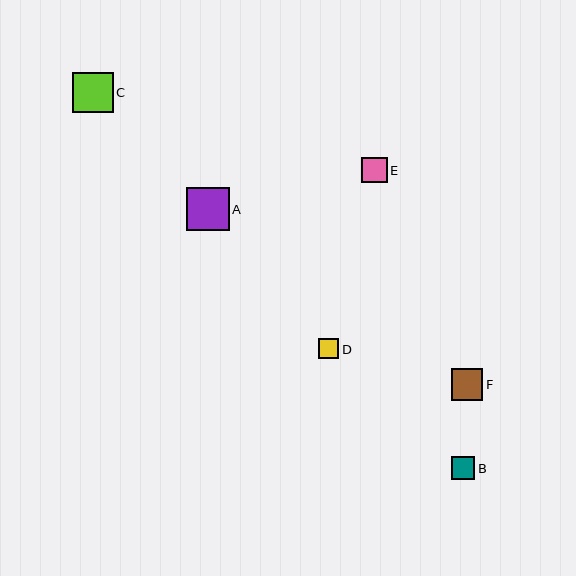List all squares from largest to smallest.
From largest to smallest: A, C, F, E, B, D.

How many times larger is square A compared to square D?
Square A is approximately 2.1 times the size of square D.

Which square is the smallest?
Square D is the smallest with a size of approximately 20 pixels.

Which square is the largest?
Square A is the largest with a size of approximately 43 pixels.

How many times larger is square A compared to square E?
Square A is approximately 1.7 times the size of square E.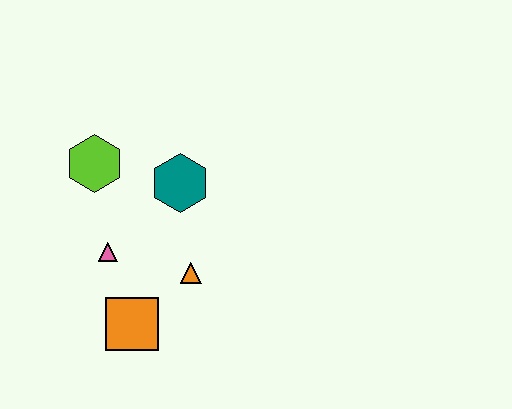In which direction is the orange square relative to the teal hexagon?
The orange square is below the teal hexagon.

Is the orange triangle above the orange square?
Yes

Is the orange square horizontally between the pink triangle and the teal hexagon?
Yes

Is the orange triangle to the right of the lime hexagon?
Yes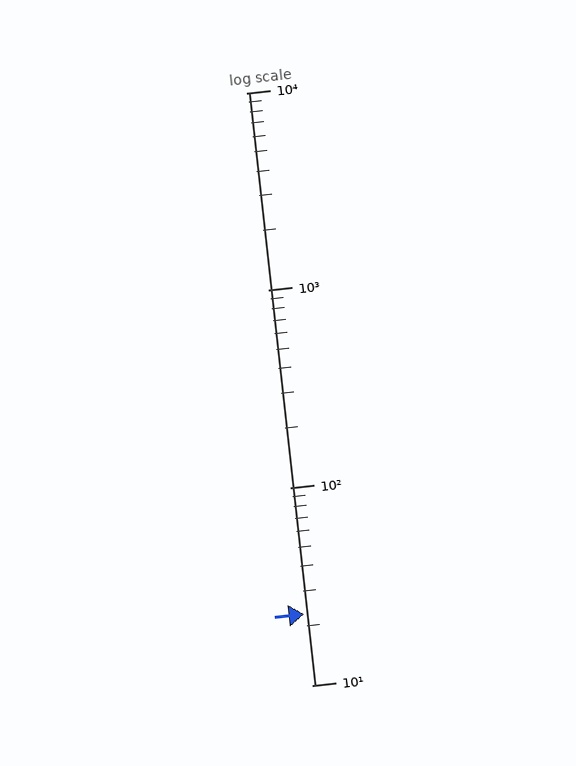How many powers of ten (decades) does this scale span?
The scale spans 3 decades, from 10 to 10000.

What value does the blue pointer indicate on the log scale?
The pointer indicates approximately 23.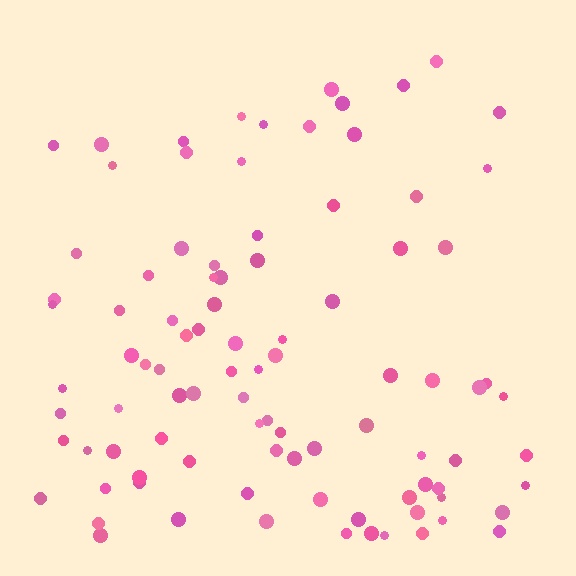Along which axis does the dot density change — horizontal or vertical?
Vertical.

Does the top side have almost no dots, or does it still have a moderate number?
Still a moderate number, just noticeably fewer than the bottom.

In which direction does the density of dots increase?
From top to bottom, with the bottom side densest.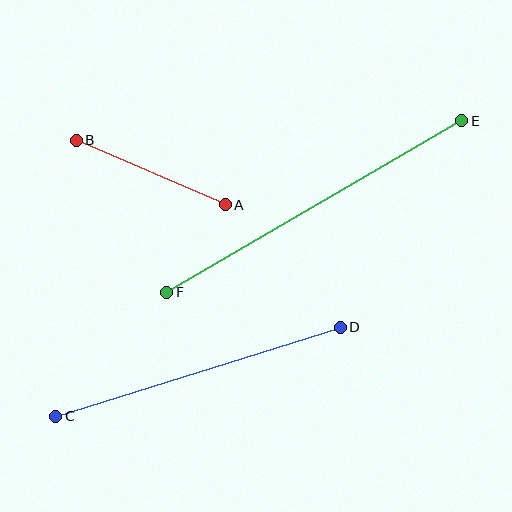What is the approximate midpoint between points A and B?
The midpoint is at approximately (151, 172) pixels.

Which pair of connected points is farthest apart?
Points E and F are farthest apart.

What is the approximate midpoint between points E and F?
The midpoint is at approximately (314, 206) pixels.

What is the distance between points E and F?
The distance is approximately 341 pixels.